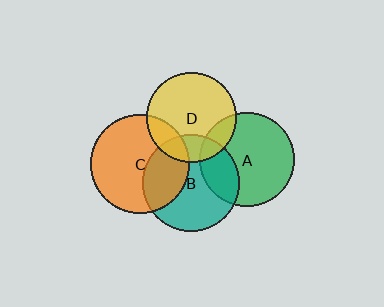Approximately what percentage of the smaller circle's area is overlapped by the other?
Approximately 35%.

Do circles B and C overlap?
Yes.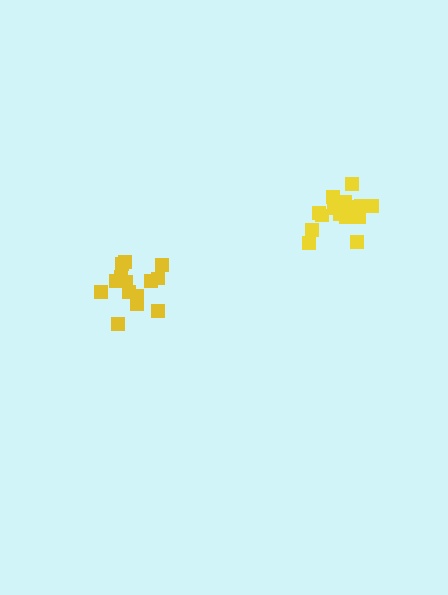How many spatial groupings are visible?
There are 2 spatial groupings.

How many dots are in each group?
Group 1: 14 dots, Group 2: 18 dots (32 total).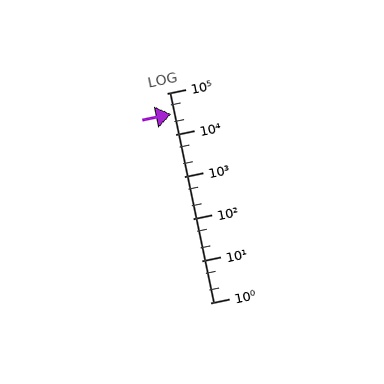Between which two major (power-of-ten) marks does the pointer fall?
The pointer is between 10000 and 100000.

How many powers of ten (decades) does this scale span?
The scale spans 5 decades, from 1 to 100000.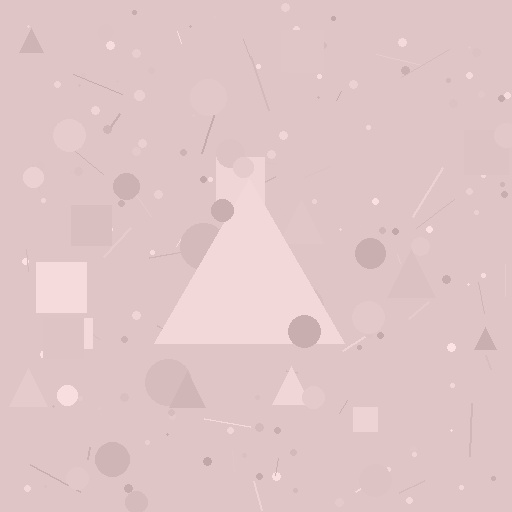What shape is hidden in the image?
A triangle is hidden in the image.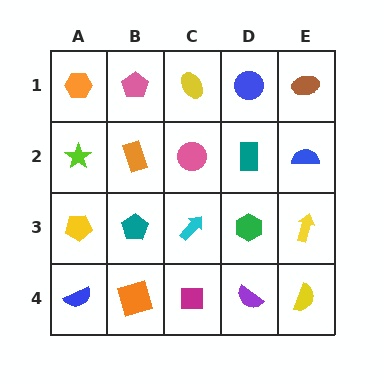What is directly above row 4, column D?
A green hexagon.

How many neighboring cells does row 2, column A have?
3.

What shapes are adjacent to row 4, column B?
A teal pentagon (row 3, column B), a blue semicircle (row 4, column A), a magenta square (row 4, column C).